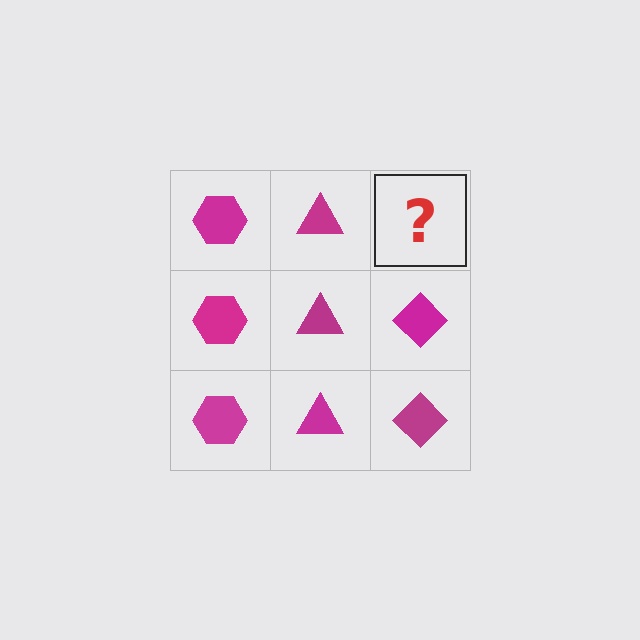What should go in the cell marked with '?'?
The missing cell should contain a magenta diamond.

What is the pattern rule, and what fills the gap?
The rule is that each column has a consistent shape. The gap should be filled with a magenta diamond.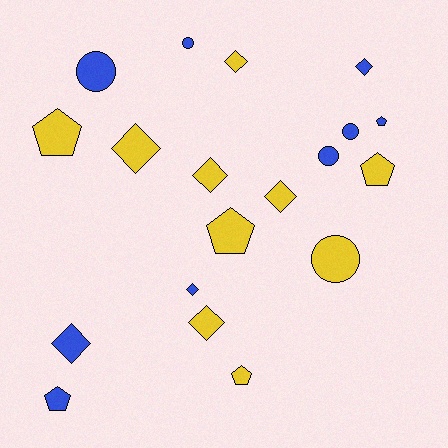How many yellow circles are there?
There is 1 yellow circle.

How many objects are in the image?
There are 19 objects.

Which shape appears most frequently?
Diamond, with 8 objects.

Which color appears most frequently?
Yellow, with 10 objects.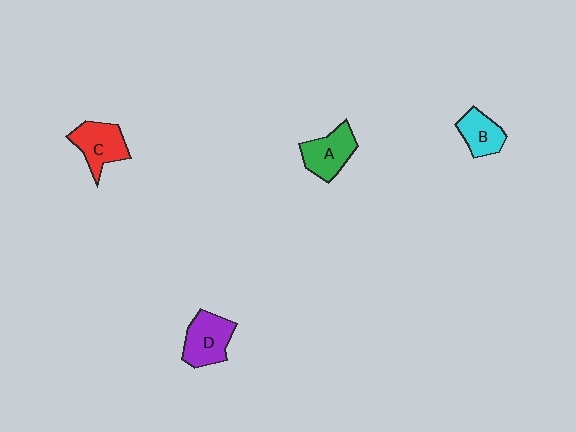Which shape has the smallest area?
Shape B (cyan).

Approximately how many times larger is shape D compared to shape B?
Approximately 1.3 times.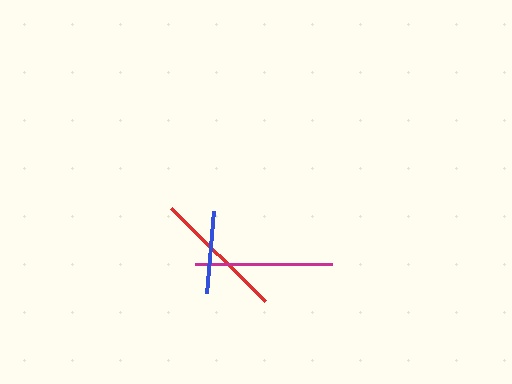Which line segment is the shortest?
The blue line is the shortest at approximately 82 pixels.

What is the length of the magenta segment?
The magenta segment is approximately 138 pixels long.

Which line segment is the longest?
The magenta line is the longest at approximately 138 pixels.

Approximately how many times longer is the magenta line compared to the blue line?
The magenta line is approximately 1.7 times the length of the blue line.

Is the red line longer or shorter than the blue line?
The red line is longer than the blue line.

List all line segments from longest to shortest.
From longest to shortest: magenta, red, blue.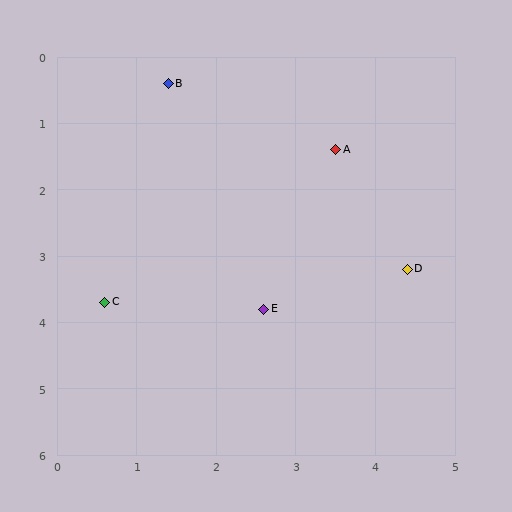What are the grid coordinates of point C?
Point C is at approximately (0.6, 3.7).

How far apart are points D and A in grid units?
Points D and A are about 2.0 grid units apart.